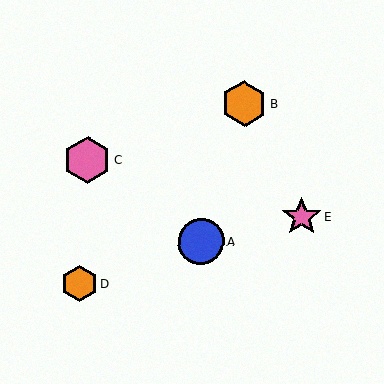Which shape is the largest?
The pink hexagon (labeled C) is the largest.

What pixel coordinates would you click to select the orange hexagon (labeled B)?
Click at (244, 104) to select the orange hexagon B.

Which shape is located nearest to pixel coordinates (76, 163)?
The pink hexagon (labeled C) at (88, 160) is nearest to that location.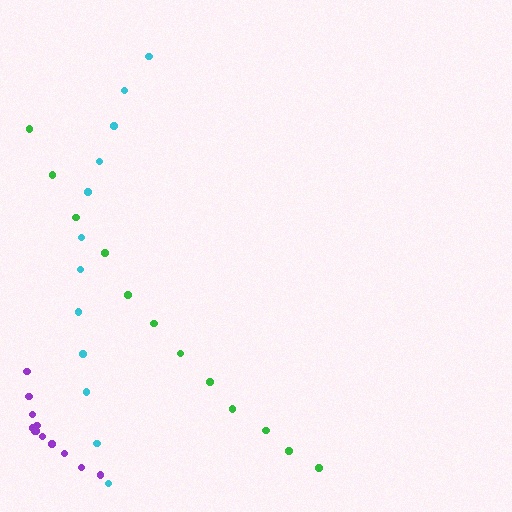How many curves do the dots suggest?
There are 3 distinct paths.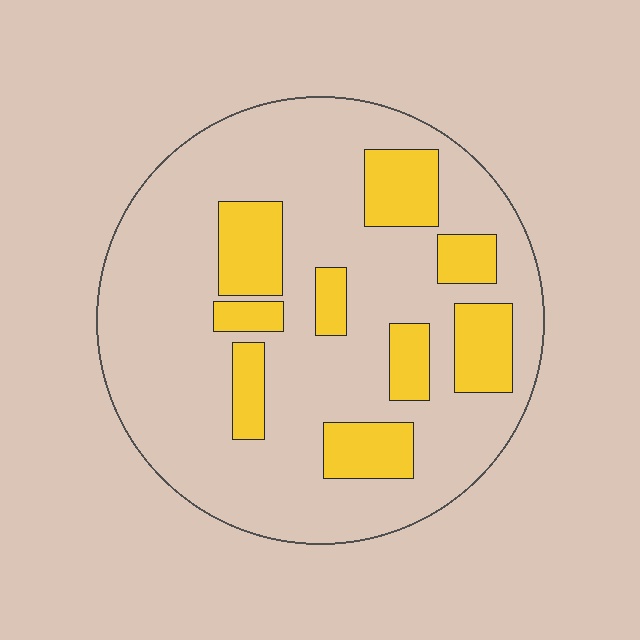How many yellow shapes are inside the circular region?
9.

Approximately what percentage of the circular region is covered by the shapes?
Approximately 25%.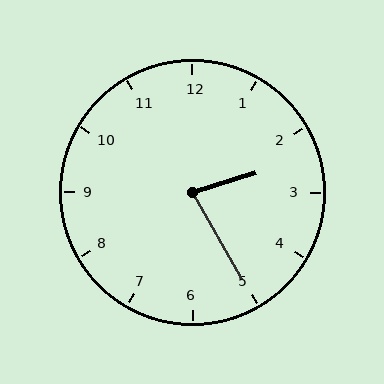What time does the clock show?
2:25.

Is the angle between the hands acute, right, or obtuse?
It is acute.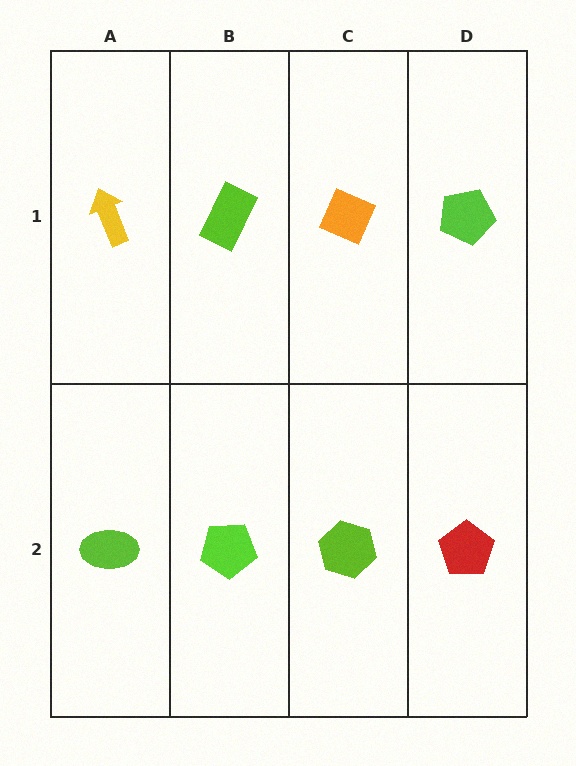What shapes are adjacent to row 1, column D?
A red pentagon (row 2, column D), an orange diamond (row 1, column C).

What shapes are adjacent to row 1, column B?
A lime pentagon (row 2, column B), a yellow arrow (row 1, column A), an orange diamond (row 1, column C).